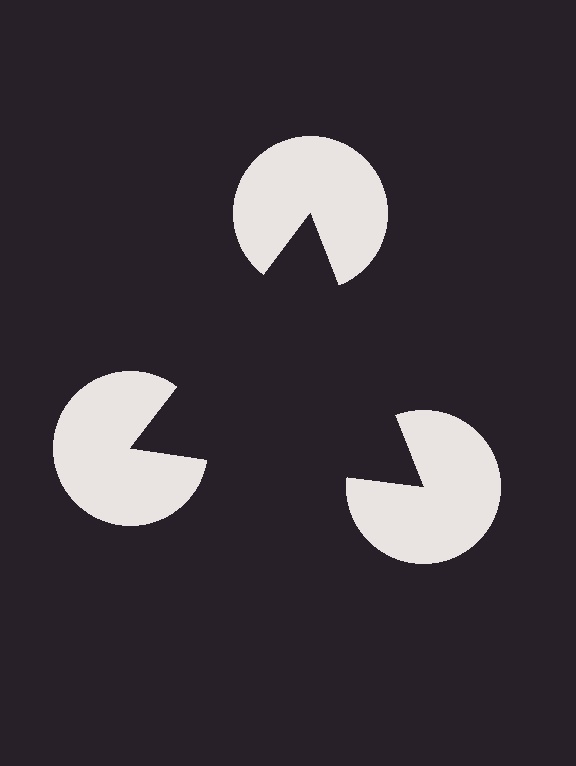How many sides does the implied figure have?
3 sides.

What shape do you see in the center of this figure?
An illusory triangle — its edges are inferred from the aligned wedge cuts in the pac-man discs, not physically drawn.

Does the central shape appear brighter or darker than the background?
It typically appears slightly darker than the background, even though no actual brightness change is drawn.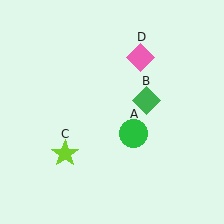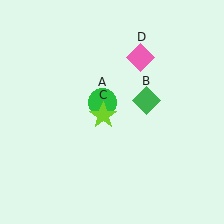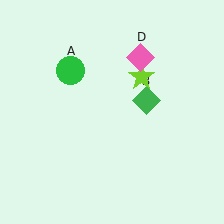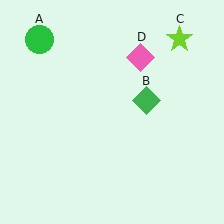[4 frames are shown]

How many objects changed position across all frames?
2 objects changed position: green circle (object A), lime star (object C).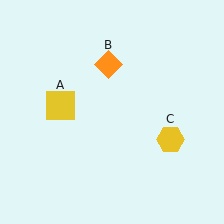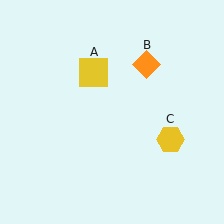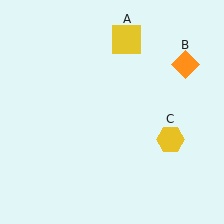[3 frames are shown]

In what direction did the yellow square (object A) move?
The yellow square (object A) moved up and to the right.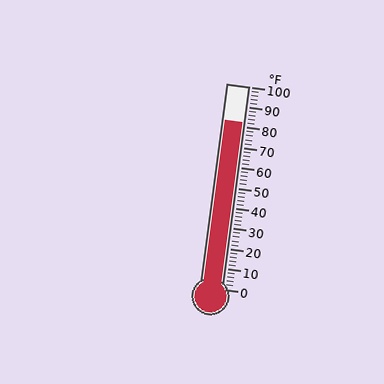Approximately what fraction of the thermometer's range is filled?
The thermometer is filled to approximately 80% of its range.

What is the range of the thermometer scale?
The thermometer scale ranges from 0°F to 100°F.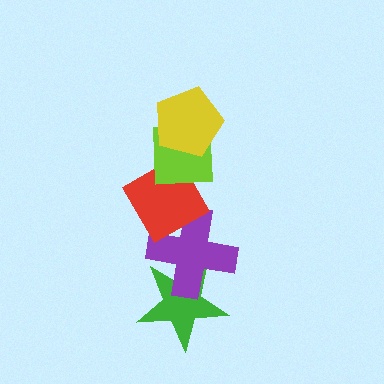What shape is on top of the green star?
The purple cross is on top of the green star.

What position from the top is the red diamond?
The red diamond is 3rd from the top.